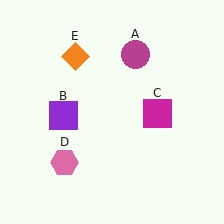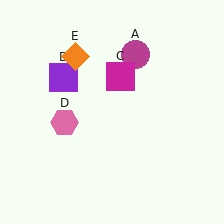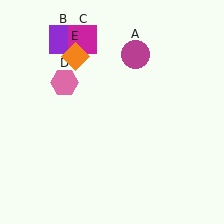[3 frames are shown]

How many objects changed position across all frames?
3 objects changed position: purple square (object B), magenta square (object C), pink hexagon (object D).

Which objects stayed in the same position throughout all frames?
Magenta circle (object A) and orange diamond (object E) remained stationary.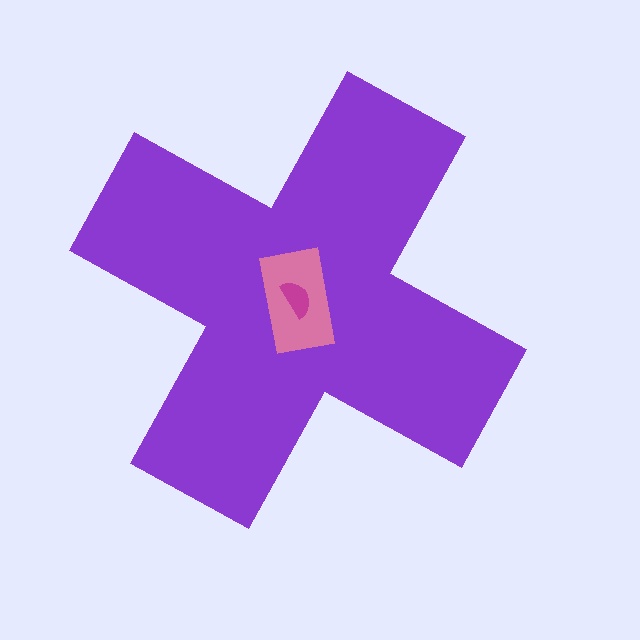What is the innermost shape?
The magenta semicircle.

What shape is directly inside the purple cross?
The pink rectangle.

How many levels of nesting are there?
3.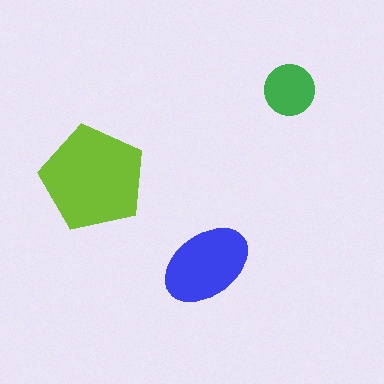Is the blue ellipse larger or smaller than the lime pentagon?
Smaller.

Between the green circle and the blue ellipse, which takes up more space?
The blue ellipse.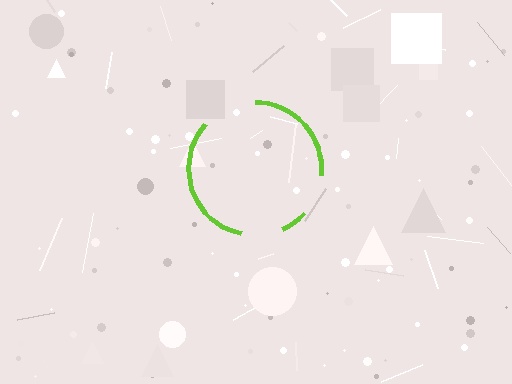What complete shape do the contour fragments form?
The contour fragments form a circle.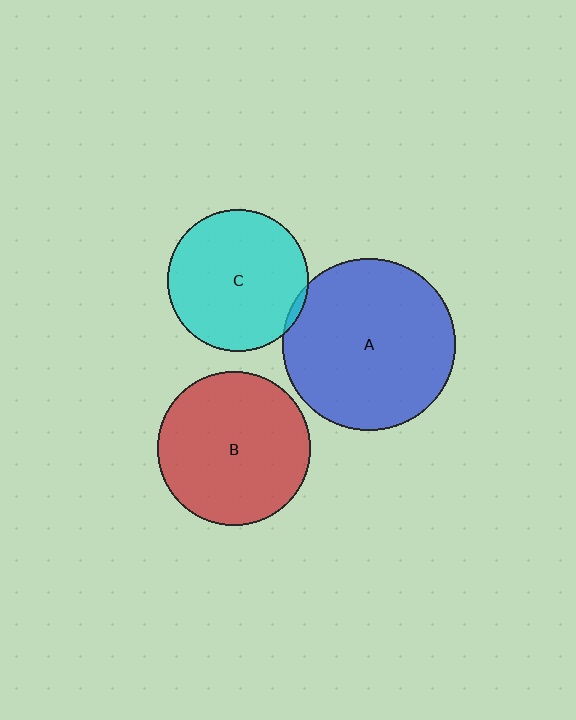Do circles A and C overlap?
Yes.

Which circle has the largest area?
Circle A (blue).